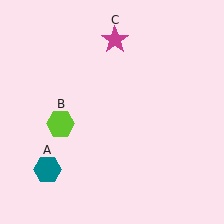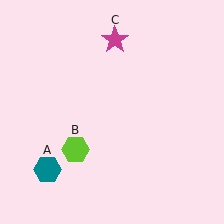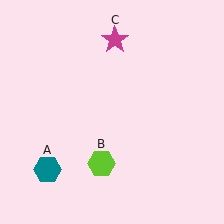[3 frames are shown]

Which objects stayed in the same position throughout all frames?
Teal hexagon (object A) and magenta star (object C) remained stationary.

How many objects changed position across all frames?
1 object changed position: lime hexagon (object B).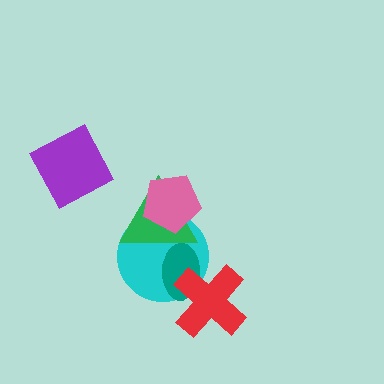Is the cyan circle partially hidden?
Yes, it is partially covered by another shape.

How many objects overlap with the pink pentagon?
2 objects overlap with the pink pentagon.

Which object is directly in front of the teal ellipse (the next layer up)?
The red cross is directly in front of the teal ellipse.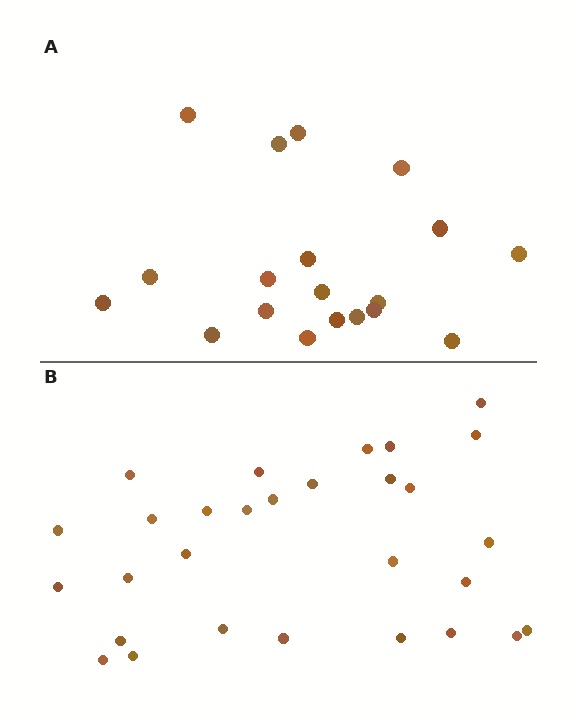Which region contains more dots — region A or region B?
Region B (the bottom region) has more dots.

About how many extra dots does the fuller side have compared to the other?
Region B has roughly 10 or so more dots than region A.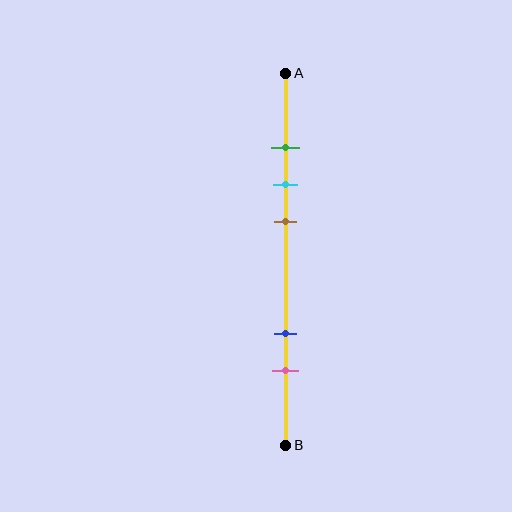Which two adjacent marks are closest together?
The green and cyan marks are the closest adjacent pair.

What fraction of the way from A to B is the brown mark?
The brown mark is approximately 40% (0.4) of the way from A to B.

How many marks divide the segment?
There are 5 marks dividing the segment.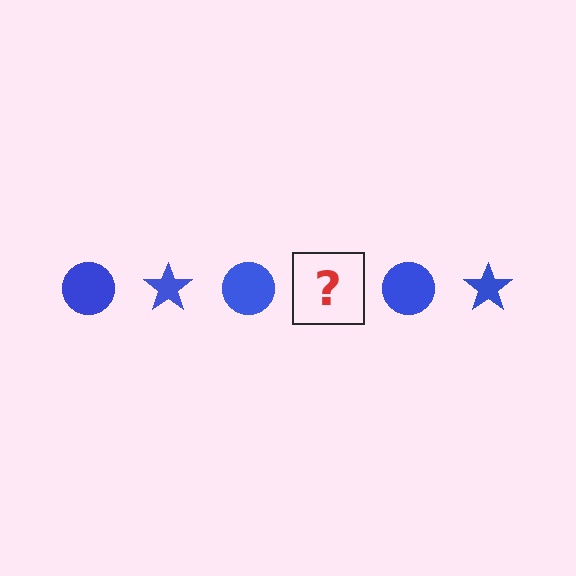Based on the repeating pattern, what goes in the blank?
The blank should be a blue star.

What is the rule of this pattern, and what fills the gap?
The rule is that the pattern cycles through circle, star shapes in blue. The gap should be filled with a blue star.